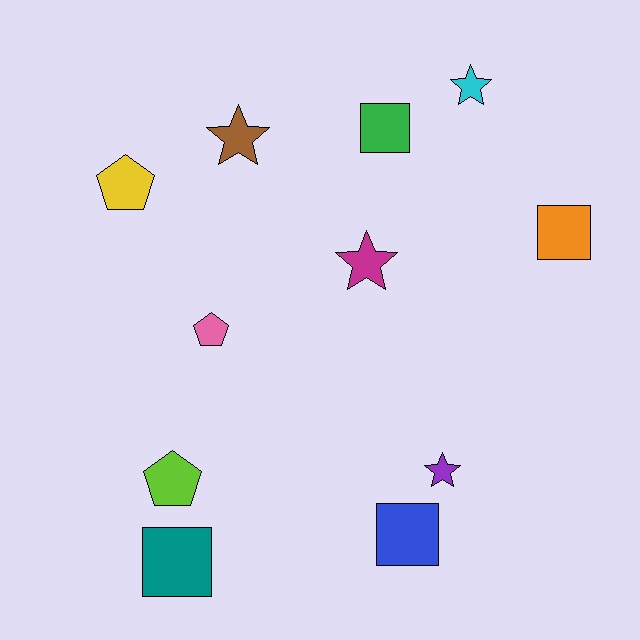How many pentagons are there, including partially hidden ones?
There are 3 pentagons.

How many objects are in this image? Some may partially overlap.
There are 11 objects.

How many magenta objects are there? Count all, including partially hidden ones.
There is 1 magenta object.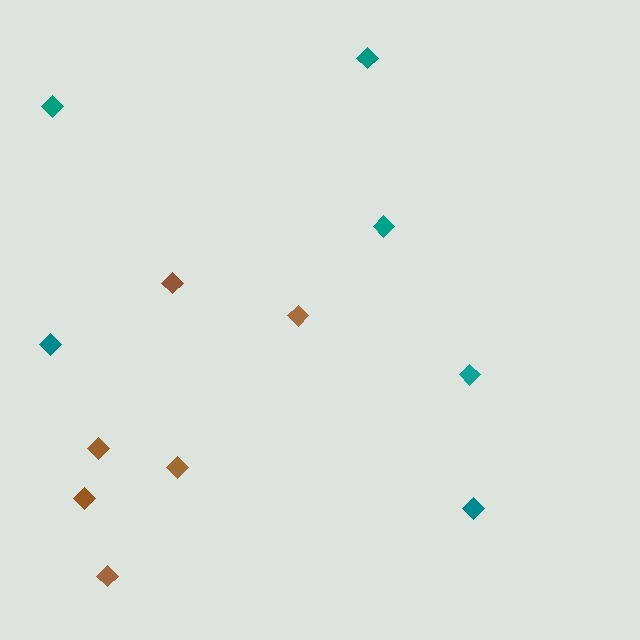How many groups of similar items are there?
There are 2 groups: one group of brown diamonds (6) and one group of teal diamonds (6).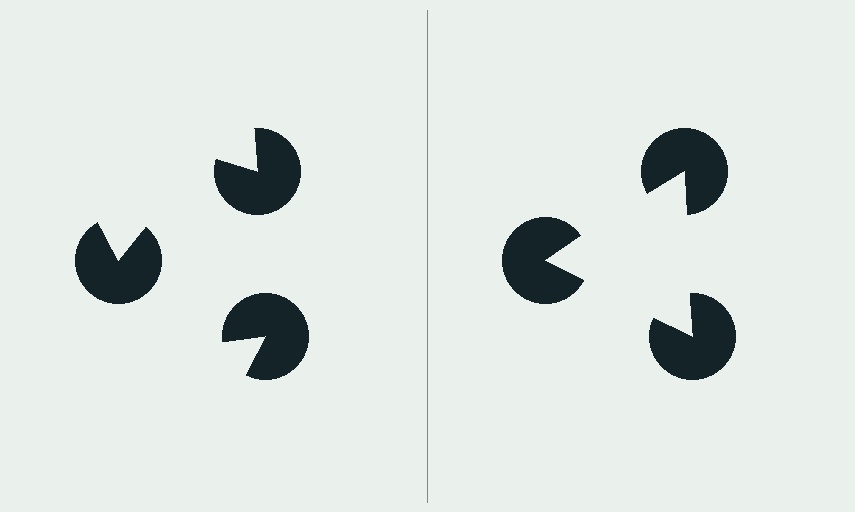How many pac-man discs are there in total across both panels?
6 — 3 on each side.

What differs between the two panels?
The pac-man discs are positioned identically on both sides; only the wedge orientations differ. On the right they align to a triangle; on the left they are misaligned.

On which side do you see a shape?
An illusory triangle appears on the right side. On the left side the wedge cuts are rotated, so no coherent shape forms.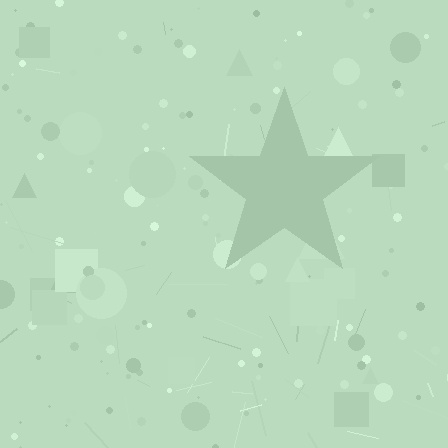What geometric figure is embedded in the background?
A star is embedded in the background.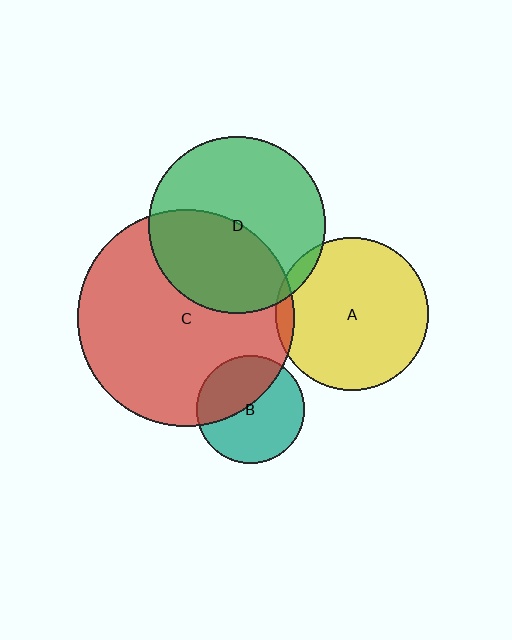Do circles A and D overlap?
Yes.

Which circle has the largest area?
Circle C (red).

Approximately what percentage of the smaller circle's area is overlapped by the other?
Approximately 5%.